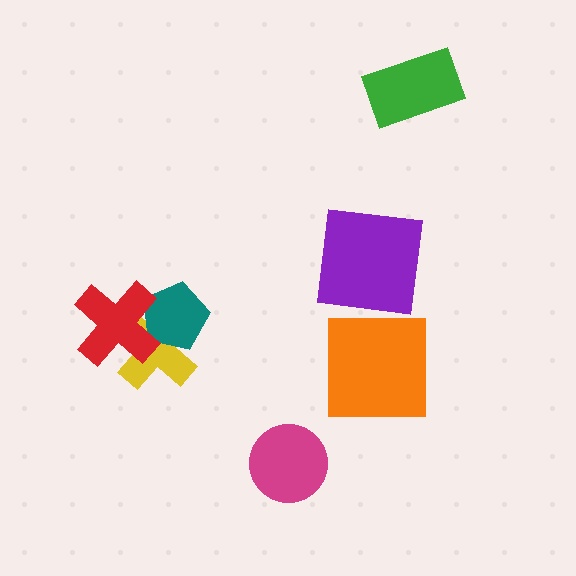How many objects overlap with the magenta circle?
0 objects overlap with the magenta circle.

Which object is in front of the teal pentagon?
The red cross is in front of the teal pentagon.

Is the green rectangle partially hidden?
No, no other shape covers it.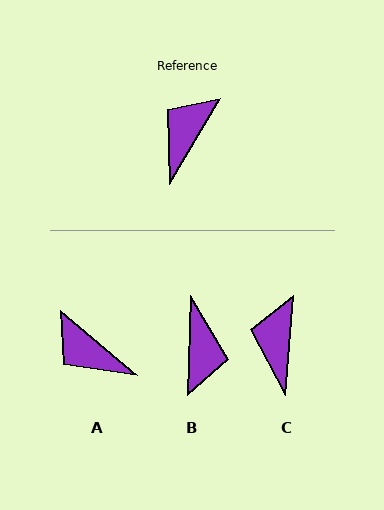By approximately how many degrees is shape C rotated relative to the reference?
Approximately 26 degrees counter-clockwise.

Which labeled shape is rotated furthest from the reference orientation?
B, about 150 degrees away.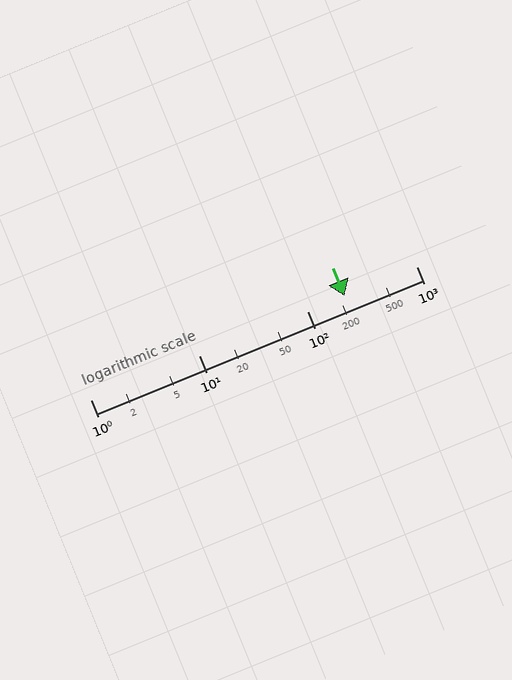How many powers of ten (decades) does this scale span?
The scale spans 3 decades, from 1 to 1000.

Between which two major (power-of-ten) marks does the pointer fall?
The pointer is between 100 and 1000.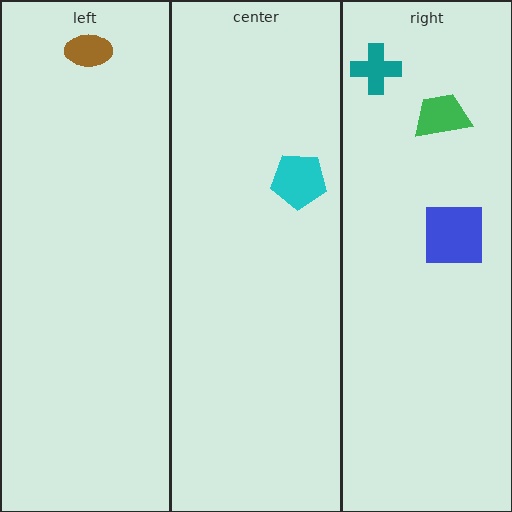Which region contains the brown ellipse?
The left region.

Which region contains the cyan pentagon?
The center region.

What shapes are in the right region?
The teal cross, the green trapezoid, the blue square.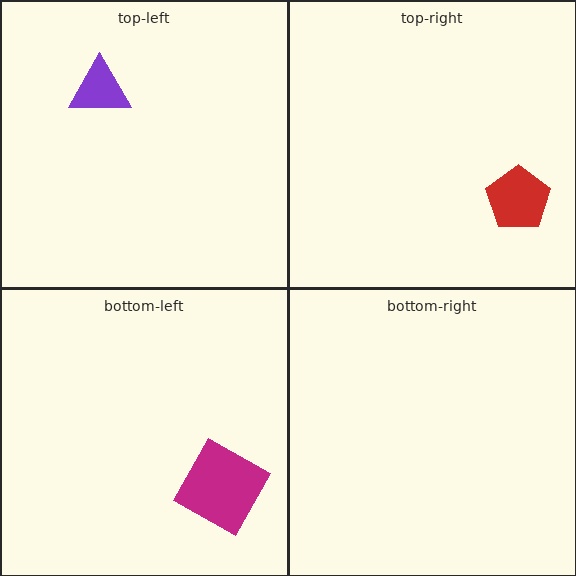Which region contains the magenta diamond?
The bottom-left region.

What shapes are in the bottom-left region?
The magenta diamond.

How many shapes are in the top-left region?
1.